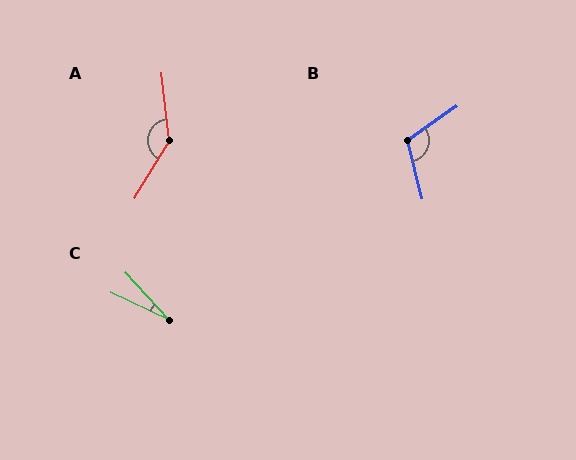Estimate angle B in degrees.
Approximately 111 degrees.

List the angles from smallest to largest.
C (22°), B (111°), A (142°).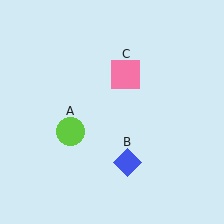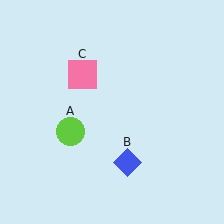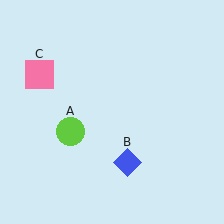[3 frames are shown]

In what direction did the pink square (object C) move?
The pink square (object C) moved left.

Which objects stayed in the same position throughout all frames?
Lime circle (object A) and blue diamond (object B) remained stationary.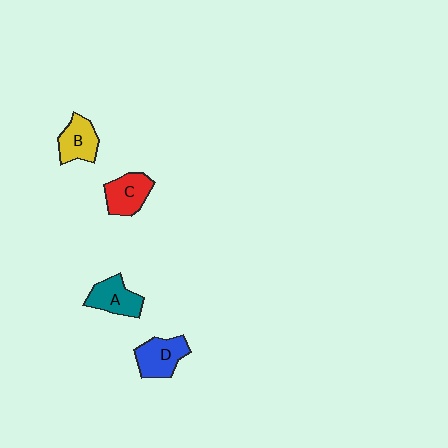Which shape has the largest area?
Shape D (blue).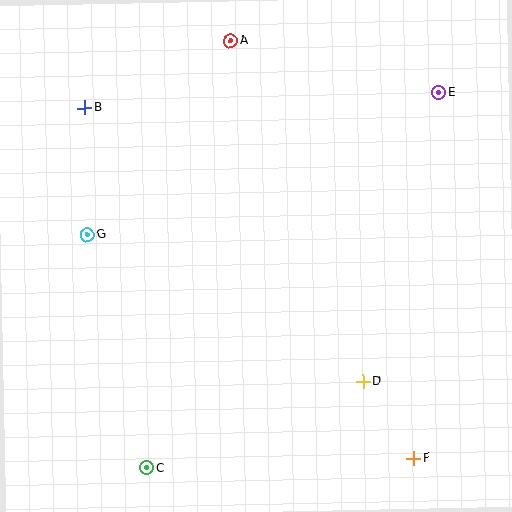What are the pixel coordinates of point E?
Point E is at (439, 93).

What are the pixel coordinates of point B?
Point B is at (85, 108).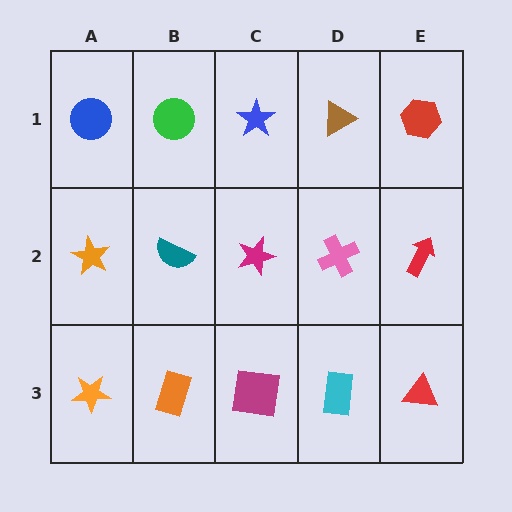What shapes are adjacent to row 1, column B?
A teal semicircle (row 2, column B), a blue circle (row 1, column A), a blue star (row 1, column C).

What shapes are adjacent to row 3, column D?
A pink cross (row 2, column D), a magenta square (row 3, column C), a red triangle (row 3, column E).